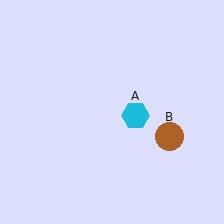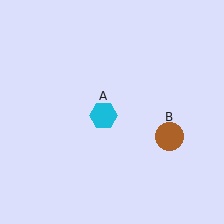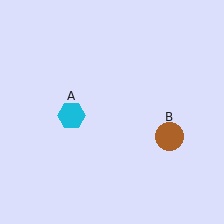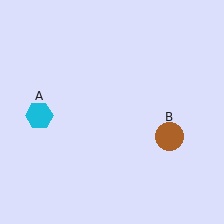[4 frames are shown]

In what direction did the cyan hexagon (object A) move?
The cyan hexagon (object A) moved left.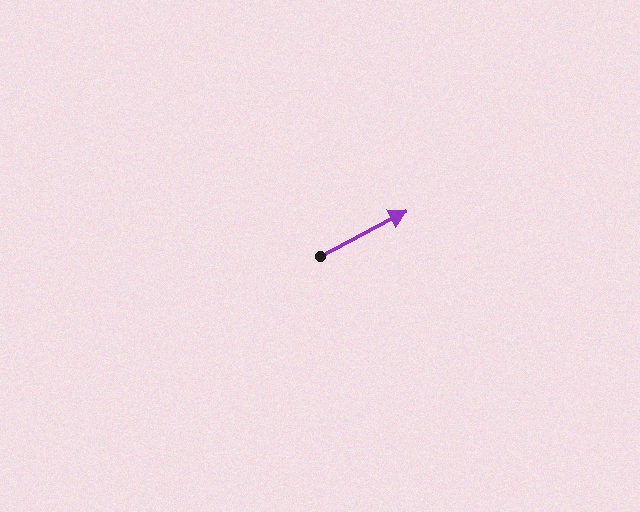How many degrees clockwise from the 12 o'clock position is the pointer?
Approximately 62 degrees.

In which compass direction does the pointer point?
Northeast.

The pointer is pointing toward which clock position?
Roughly 2 o'clock.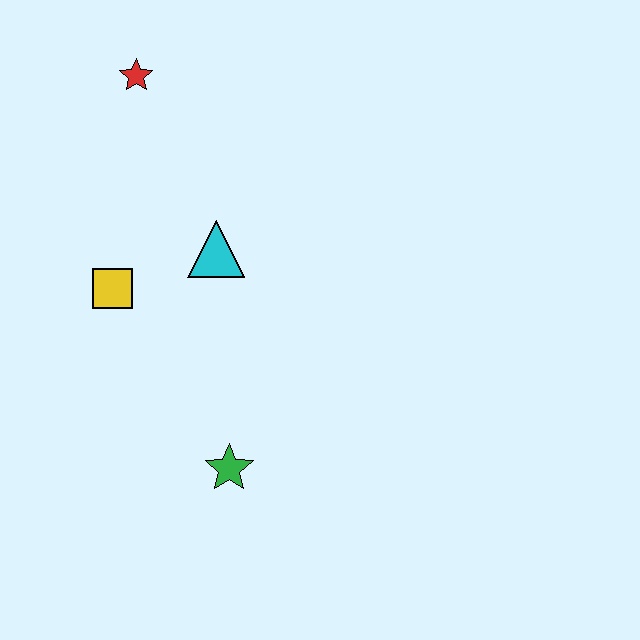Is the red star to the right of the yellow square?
Yes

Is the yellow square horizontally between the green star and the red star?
No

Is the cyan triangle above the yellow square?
Yes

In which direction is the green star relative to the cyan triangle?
The green star is below the cyan triangle.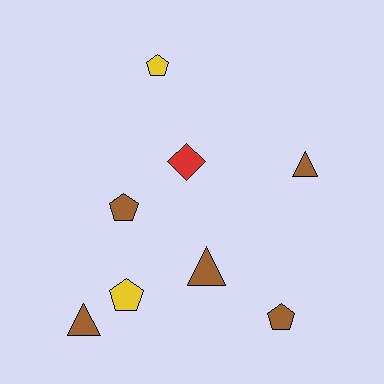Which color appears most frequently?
Brown, with 5 objects.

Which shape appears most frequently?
Pentagon, with 4 objects.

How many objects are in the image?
There are 8 objects.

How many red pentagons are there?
There are no red pentagons.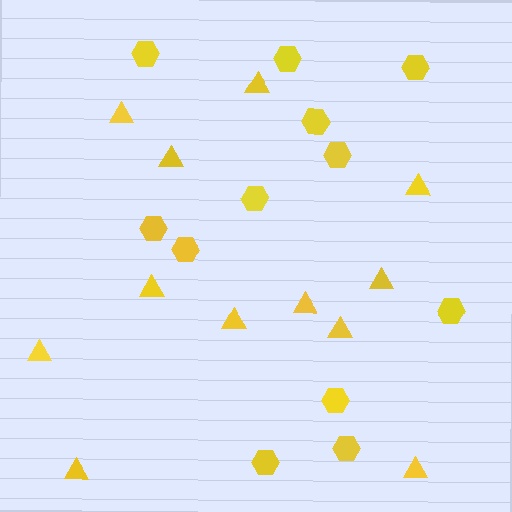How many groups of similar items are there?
There are 2 groups: one group of triangles (12) and one group of hexagons (12).